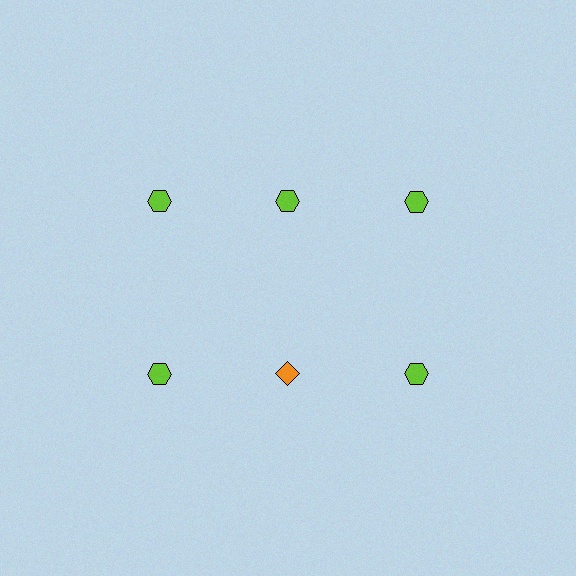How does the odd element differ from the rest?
It differs in both color (orange instead of lime) and shape (diamond instead of hexagon).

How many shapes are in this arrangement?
There are 6 shapes arranged in a grid pattern.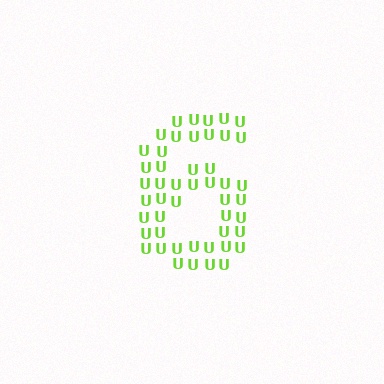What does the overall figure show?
The overall figure shows the digit 6.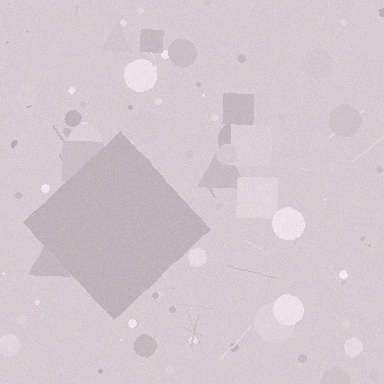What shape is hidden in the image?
A diamond is hidden in the image.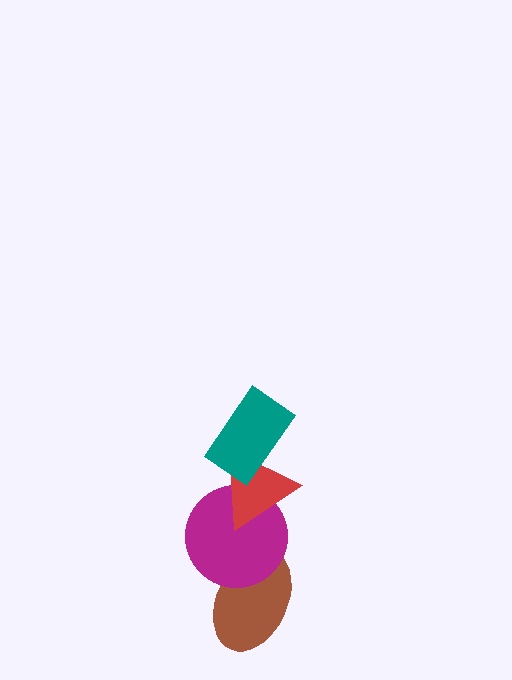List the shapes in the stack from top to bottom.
From top to bottom: the teal rectangle, the red triangle, the magenta circle, the brown ellipse.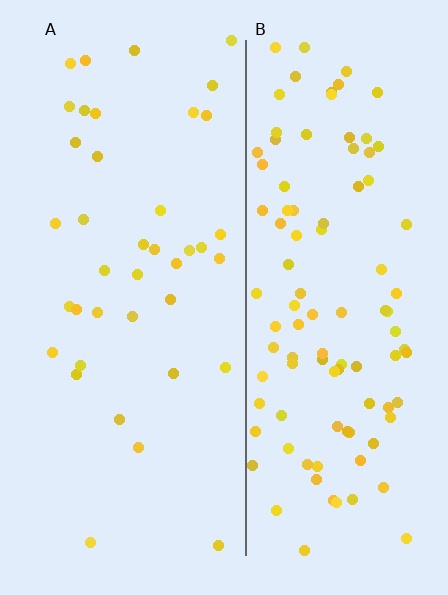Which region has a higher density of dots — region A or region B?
B (the right).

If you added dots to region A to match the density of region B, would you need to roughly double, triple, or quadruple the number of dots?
Approximately triple.